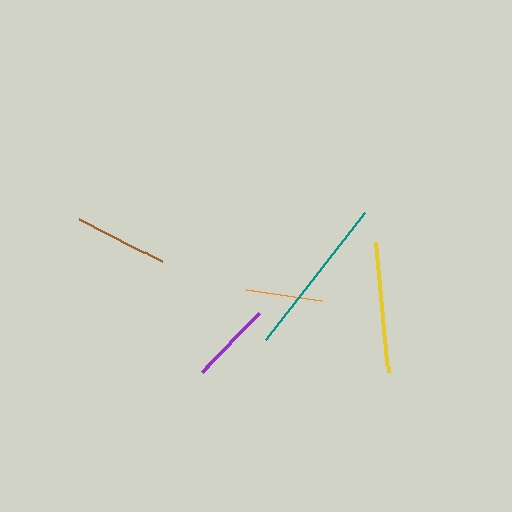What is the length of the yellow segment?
The yellow segment is approximately 131 pixels long.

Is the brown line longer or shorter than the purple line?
The brown line is longer than the purple line.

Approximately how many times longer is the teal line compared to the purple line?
The teal line is approximately 2.0 times the length of the purple line.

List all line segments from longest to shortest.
From longest to shortest: teal, yellow, brown, purple, orange.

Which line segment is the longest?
The teal line is the longest at approximately 161 pixels.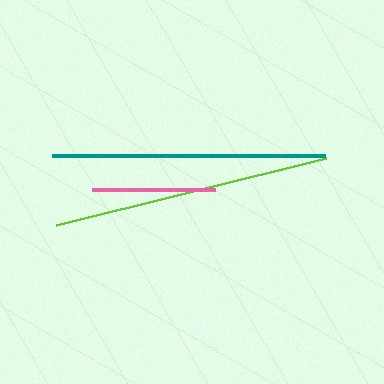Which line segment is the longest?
The lime line is the longest at approximately 279 pixels.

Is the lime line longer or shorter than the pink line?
The lime line is longer than the pink line.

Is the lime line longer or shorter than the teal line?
The lime line is longer than the teal line.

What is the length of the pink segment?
The pink segment is approximately 123 pixels long.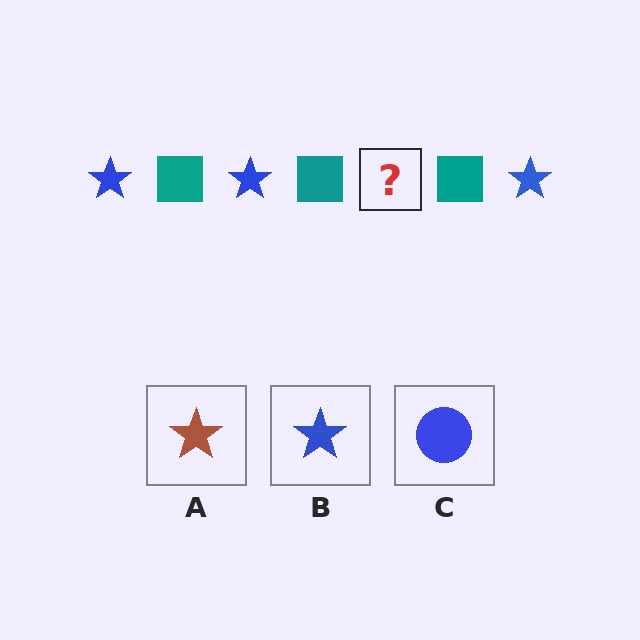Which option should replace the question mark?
Option B.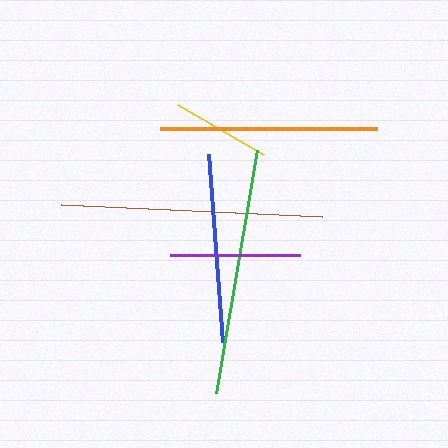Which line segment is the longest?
The brown line is the longest at approximately 261 pixels.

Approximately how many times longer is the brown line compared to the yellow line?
The brown line is approximately 2.6 times the length of the yellow line.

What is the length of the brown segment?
The brown segment is approximately 261 pixels long.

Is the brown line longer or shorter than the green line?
The brown line is longer than the green line.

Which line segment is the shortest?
The yellow line is the shortest at approximately 100 pixels.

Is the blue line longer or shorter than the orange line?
The orange line is longer than the blue line.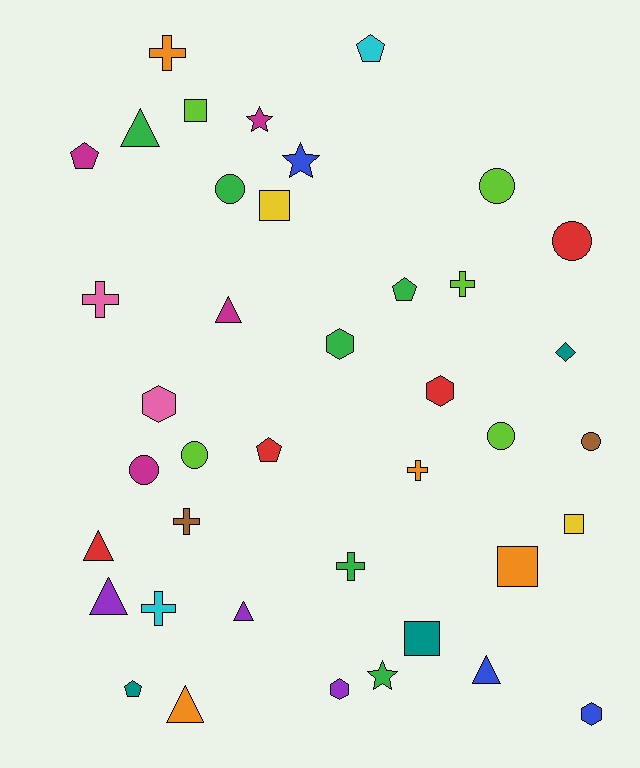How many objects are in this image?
There are 40 objects.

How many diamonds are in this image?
There is 1 diamond.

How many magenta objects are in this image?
There are 4 magenta objects.